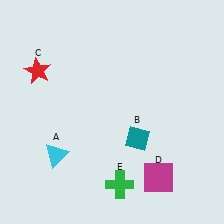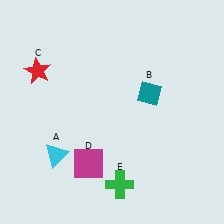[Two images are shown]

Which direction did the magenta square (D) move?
The magenta square (D) moved left.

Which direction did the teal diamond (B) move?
The teal diamond (B) moved up.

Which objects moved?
The objects that moved are: the teal diamond (B), the magenta square (D).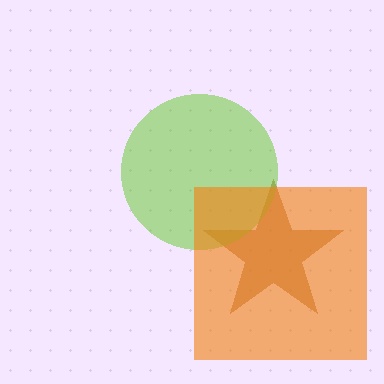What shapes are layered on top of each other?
The layered shapes are: a brown star, a lime circle, an orange square.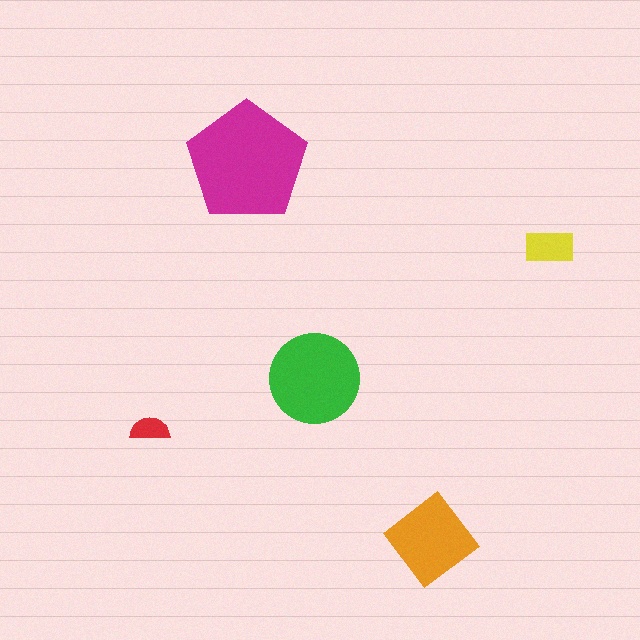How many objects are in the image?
There are 5 objects in the image.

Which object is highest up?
The magenta pentagon is topmost.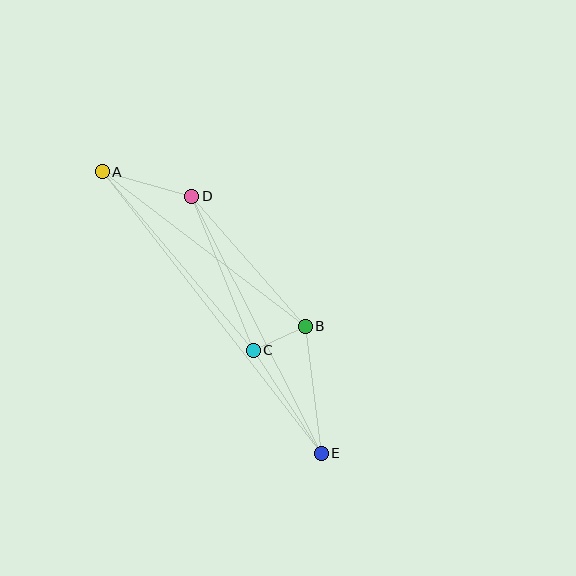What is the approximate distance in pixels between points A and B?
The distance between A and B is approximately 255 pixels.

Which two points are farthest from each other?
Points A and E are farthest from each other.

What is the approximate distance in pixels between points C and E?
The distance between C and E is approximately 123 pixels.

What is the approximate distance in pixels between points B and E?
The distance between B and E is approximately 128 pixels.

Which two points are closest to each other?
Points B and C are closest to each other.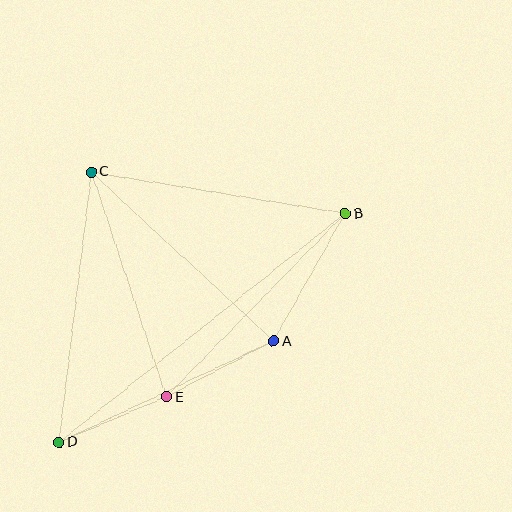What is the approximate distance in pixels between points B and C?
The distance between B and C is approximately 257 pixels.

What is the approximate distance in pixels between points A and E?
The distance between A and E is approximately 121 pixels.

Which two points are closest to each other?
Points D and E are closest to each other.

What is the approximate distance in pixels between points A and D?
The distance between A and D is approximately 237 pixels.